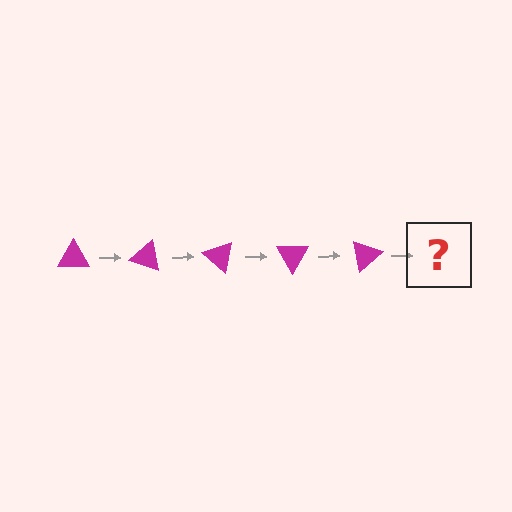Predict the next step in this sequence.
The next step is a magenta triangle rotated 100 degrees.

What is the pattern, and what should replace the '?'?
The pattern is that the triangle rotates 20 degrees each step. The '?' should be a magenta triangle rotated 100 degrees.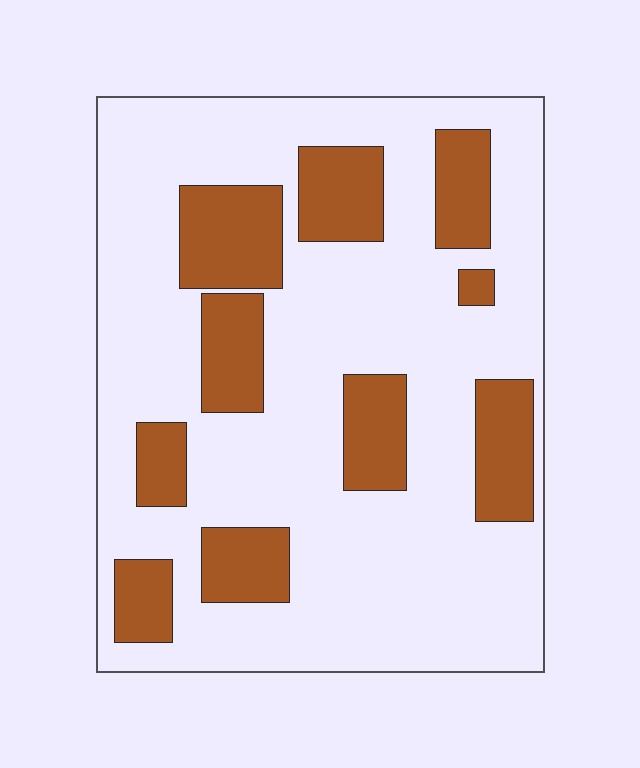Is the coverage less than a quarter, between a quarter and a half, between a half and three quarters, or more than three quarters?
Between a quarter and a half.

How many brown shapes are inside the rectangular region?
10.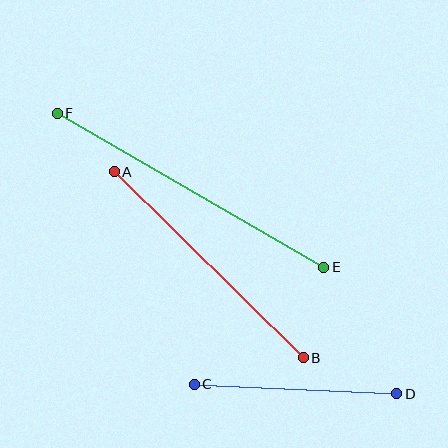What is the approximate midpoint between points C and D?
The midpoint is at approximately (295, 389) pixels.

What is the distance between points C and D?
The distance is approximately 203 pixels.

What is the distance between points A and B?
The distance is approximately 265 pixels.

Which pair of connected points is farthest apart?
Points E and F are farthest apart.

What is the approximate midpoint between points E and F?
The midpoint is at approximately (190, 190) pixels.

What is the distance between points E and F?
The distance is approximately 307 pixels.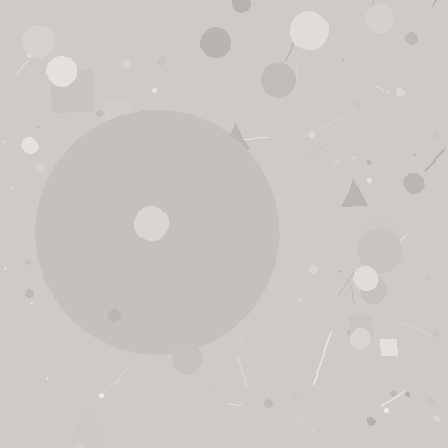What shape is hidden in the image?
A circle is hidden in the image.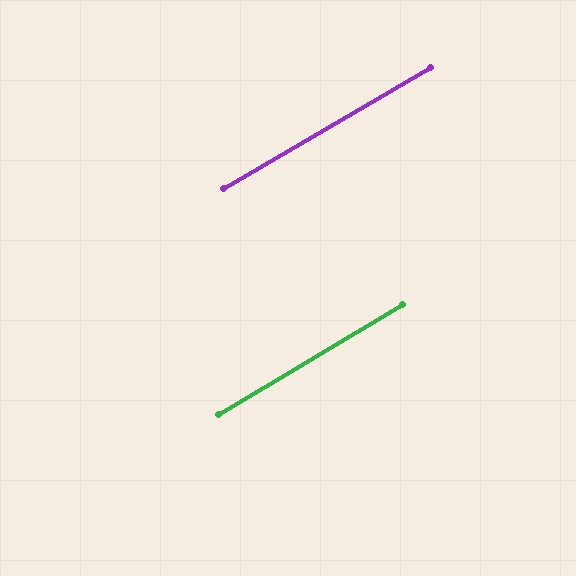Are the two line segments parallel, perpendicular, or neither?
Parallel — their directions differ by only 0.3°.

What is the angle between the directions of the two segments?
Approximately 0 degrees.